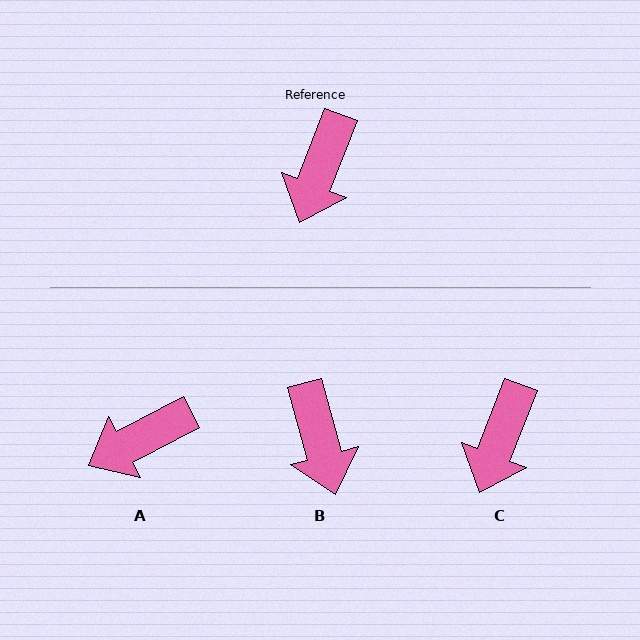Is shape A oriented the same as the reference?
No, it is off by about 41 degrees.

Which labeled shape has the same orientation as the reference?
C.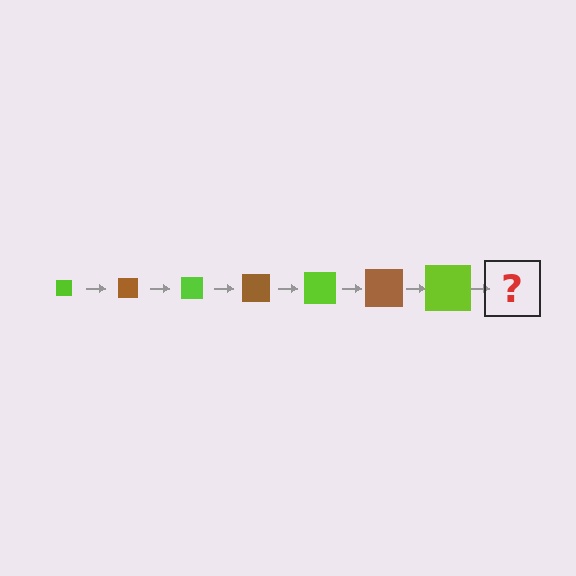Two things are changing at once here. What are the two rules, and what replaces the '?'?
The two rules are that the square grows larger each step and the color cycles through lime and brown. The '?' should be a brown square, larger than the previous one.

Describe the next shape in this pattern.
It should be a brown square, larger than the previous one.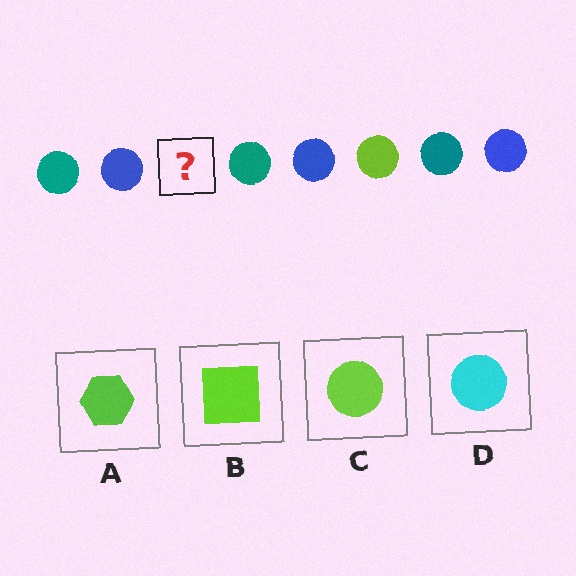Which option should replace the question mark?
Option C.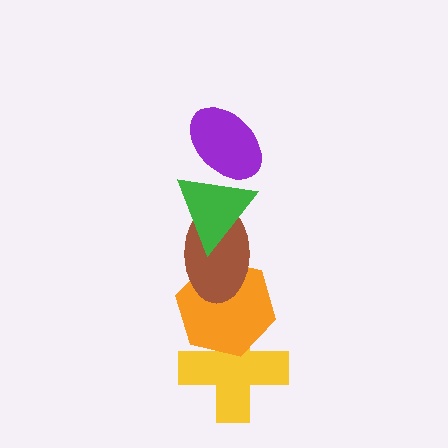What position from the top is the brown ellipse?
The brown ellipse is 3rd from the top.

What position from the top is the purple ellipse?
The purple ellipse is 1st from the top.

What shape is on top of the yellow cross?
The orange hexagon is on top of the yellow cross.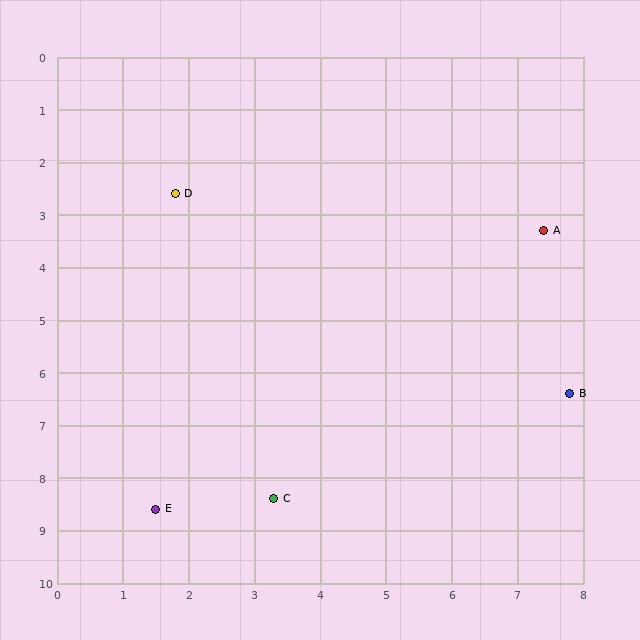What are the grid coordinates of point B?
Point B is at approximately (7.8, 6.4).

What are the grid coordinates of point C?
Point C is at approximately (3.3, 8.4).